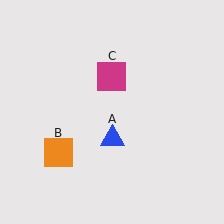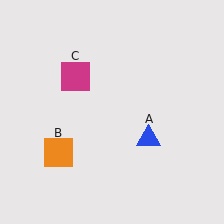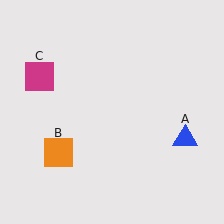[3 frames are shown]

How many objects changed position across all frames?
2 objects changed position: blue triangle (object A), magenta square (object C).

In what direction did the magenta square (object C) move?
The magenta square (object C) moved left.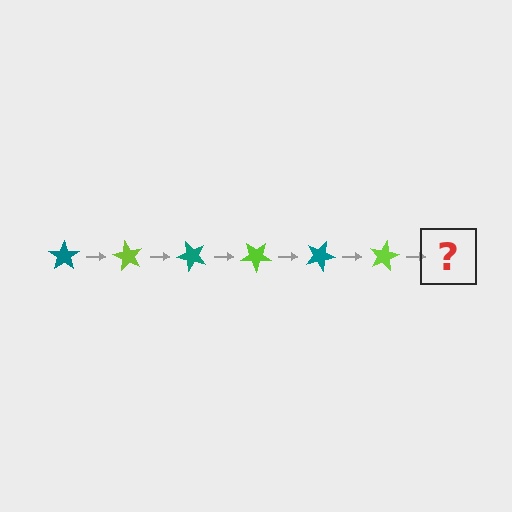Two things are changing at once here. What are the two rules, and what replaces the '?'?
The two rules are that it rotates 60 degrees each step and the color cycles through teal and lime. The '?' should be a teal star, rotated 360 degrees from the start.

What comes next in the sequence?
The next element should be a teal star, rotated 360 degrees from the start.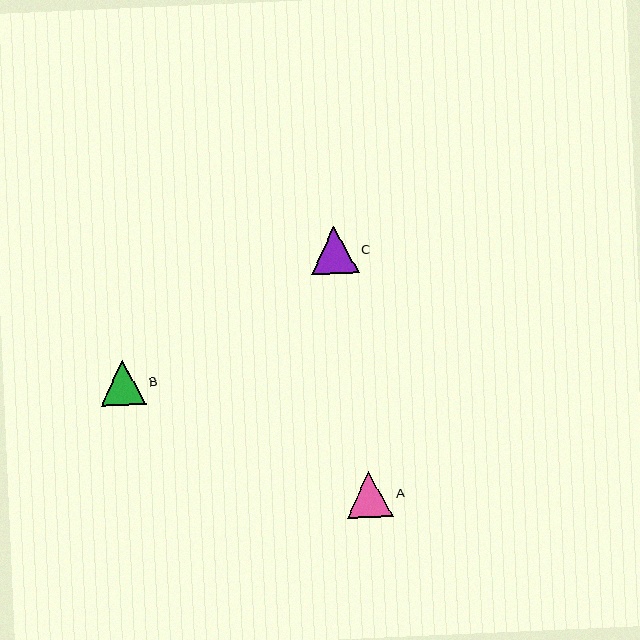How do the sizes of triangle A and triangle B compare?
Triangle A and triangle B are approximately the same size.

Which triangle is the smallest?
Triangle B is the smallest with a size of approximately 45 pixels.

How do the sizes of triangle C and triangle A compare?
Triangle C and triangle A are approximately the same size.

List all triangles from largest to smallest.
From largest to smallest: C, A, B.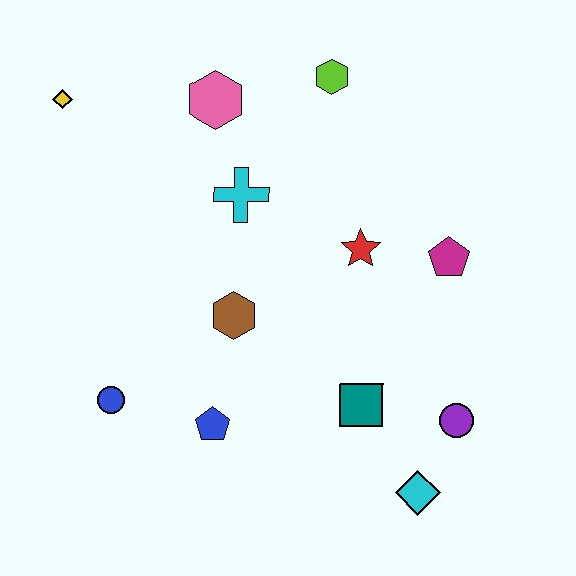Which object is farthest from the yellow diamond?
The cyan diamond is farthest from the yellow diamond.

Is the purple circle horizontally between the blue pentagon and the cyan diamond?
No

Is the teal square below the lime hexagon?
Yes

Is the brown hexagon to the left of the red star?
Yes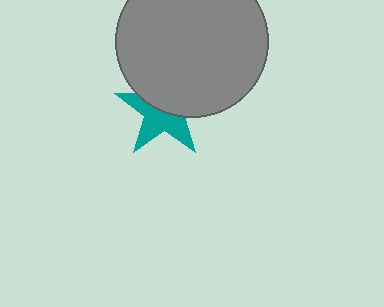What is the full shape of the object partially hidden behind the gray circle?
The partially hidden object is a teal star.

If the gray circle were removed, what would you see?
You would see the complete teal star.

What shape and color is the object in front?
The object in front is a gray circle.